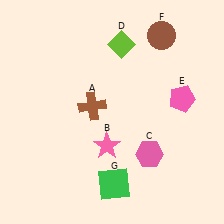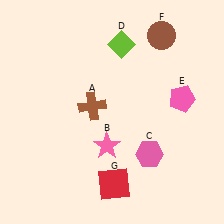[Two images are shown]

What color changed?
The square (G) changed from green in Image 1 to red in Image 2.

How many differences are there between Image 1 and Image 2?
There is 1 difference between the two images.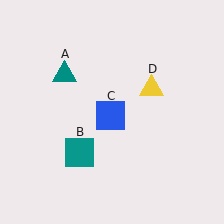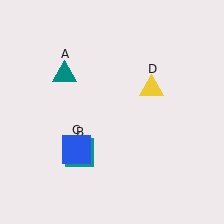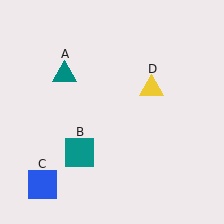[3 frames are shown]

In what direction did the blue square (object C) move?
The blue square (object C) moved down and to the left.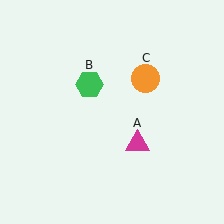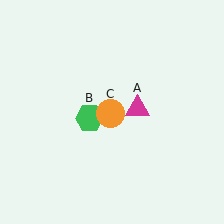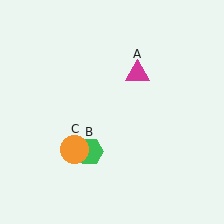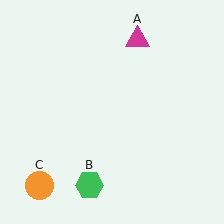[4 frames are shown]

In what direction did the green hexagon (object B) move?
The green hexagon (object B) moved down.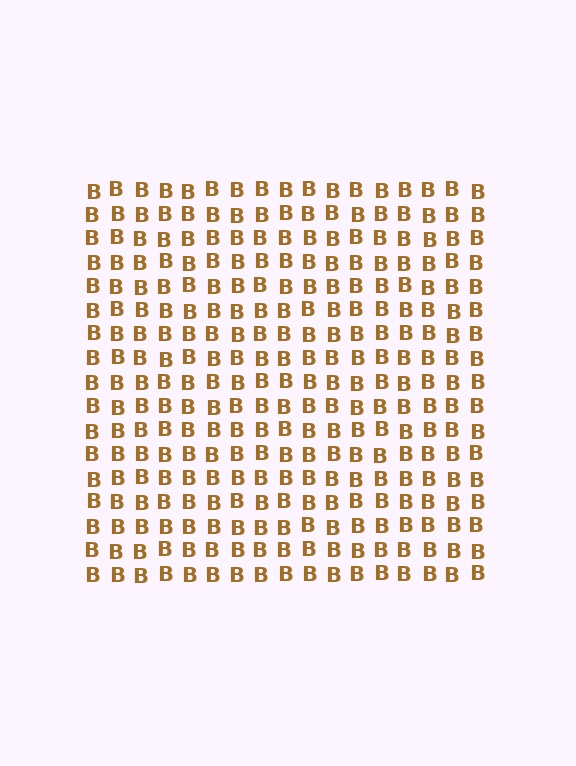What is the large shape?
The large shape is a square.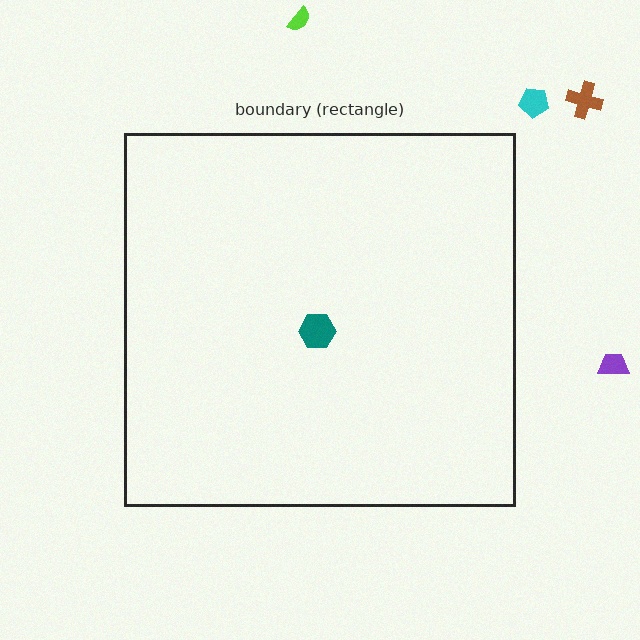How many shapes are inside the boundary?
1 inside, 4 outside.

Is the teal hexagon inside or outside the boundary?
Inside.